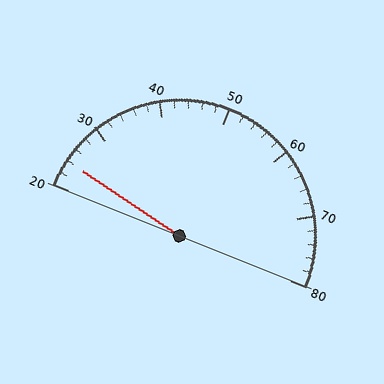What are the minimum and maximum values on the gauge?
The gauge ranges from 20 to 80.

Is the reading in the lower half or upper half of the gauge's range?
The reading is in the lower half of the range (20 to 80).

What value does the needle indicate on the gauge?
The needle indicates approximately 24.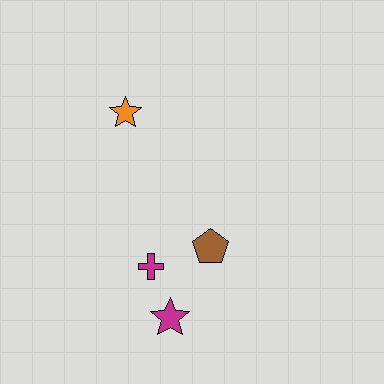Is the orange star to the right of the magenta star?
No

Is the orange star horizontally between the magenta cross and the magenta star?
No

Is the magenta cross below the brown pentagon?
Yes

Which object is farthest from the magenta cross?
The orange star is farthest from the magenta cross.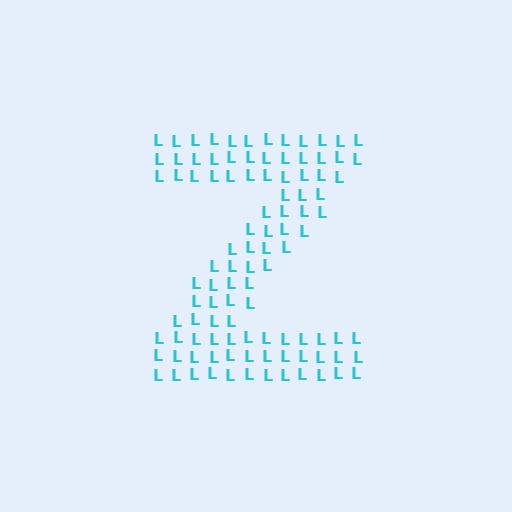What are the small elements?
The small elements are letter L's.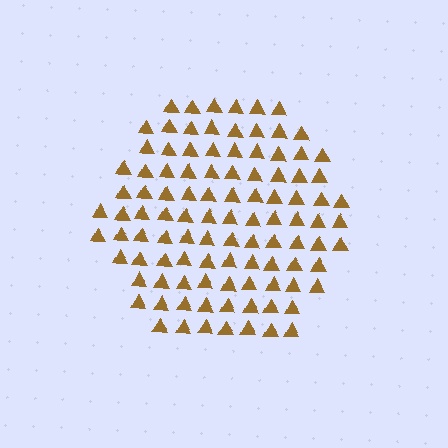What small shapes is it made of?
It is made of small triangles.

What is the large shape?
The large shape is a hexagon.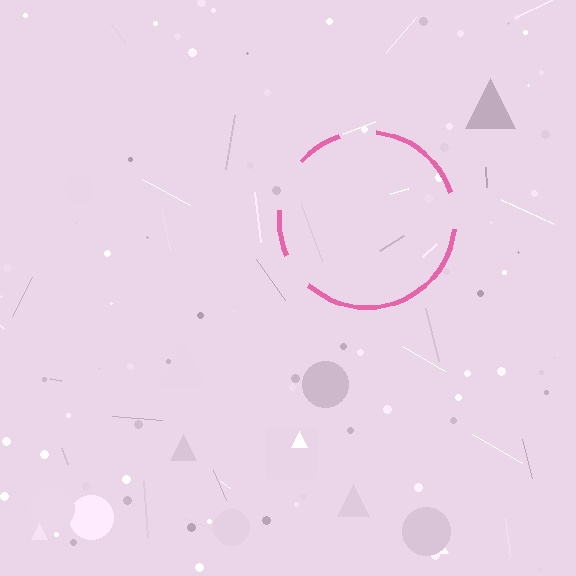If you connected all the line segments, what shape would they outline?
They would outline a circle.